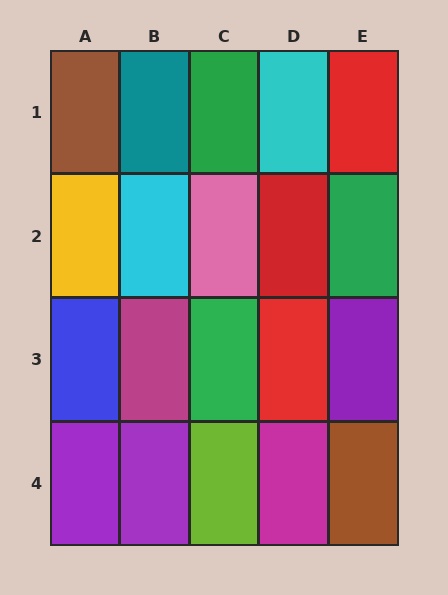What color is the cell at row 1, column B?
Teal.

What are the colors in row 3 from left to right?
Blue, magenta, green, red, purple.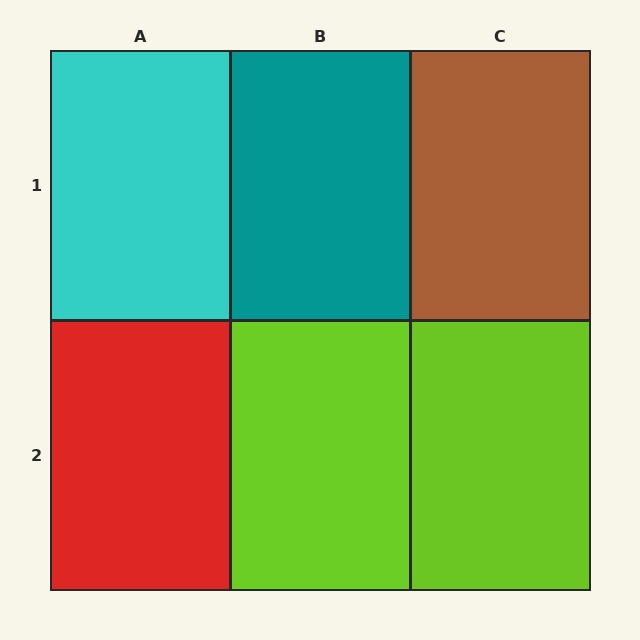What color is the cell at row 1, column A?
Cyan.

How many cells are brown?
1 cell is brown.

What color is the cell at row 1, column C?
Brown.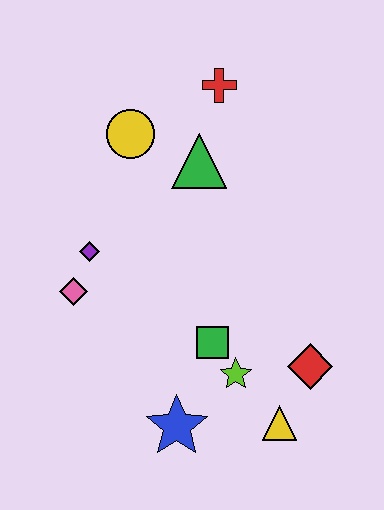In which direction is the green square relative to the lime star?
The green square is above the lime star.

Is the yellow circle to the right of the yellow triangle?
No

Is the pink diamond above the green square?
Yes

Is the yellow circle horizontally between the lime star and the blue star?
No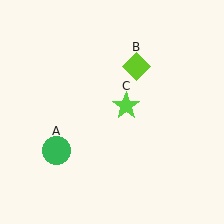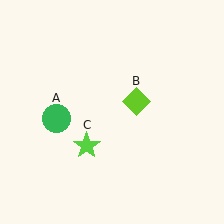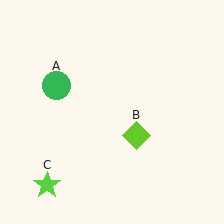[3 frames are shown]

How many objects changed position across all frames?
3 objects changed position: green circle (object A), lime diamond (object B), lime star (object C).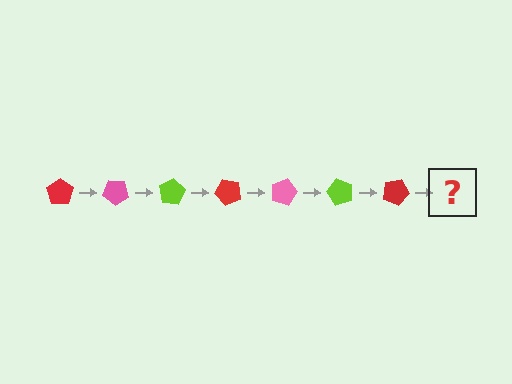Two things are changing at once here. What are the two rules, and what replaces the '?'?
The two rules are that it rotates 40 degrees each step and the color cycles through red, pink, and lime. The '?' should be a pink pentagon, rotated 280 degrees from the start.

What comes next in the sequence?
The next element should be a pink pentagon, rotated 280 degrees from the start.